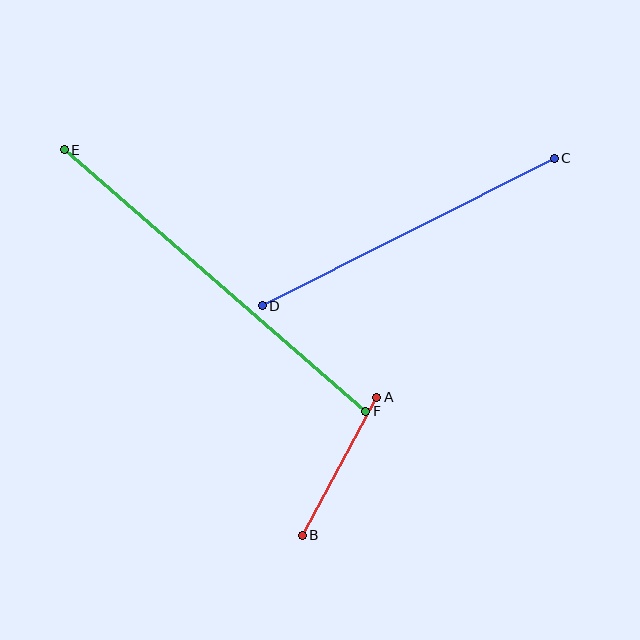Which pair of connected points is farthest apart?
Points E and F are farthest apart.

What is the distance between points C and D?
The distance is approximately 327 pixels.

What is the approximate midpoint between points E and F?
The midpoint is at approximately (215, 281) pixels.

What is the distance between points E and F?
The distance is approximately 399 pixels.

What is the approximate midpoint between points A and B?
The midpoint is at approximately (339, 466) pixels.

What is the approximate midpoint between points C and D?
The midpoint is at approximately (408, 232) pixels.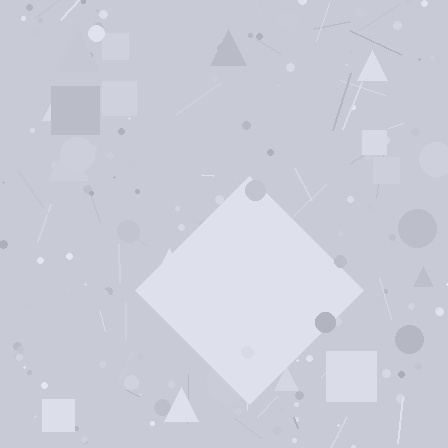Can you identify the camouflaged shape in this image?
The camouflaged shape is a diamond.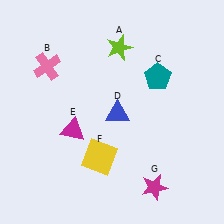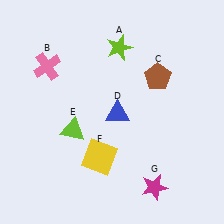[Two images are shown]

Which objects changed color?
C changed from teal to brown. E changed from magenta to lime.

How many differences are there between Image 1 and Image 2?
There are 2 differences between the two images.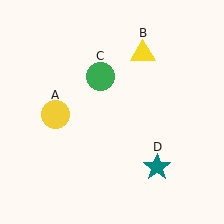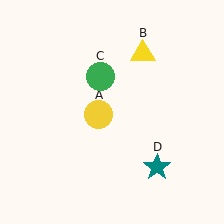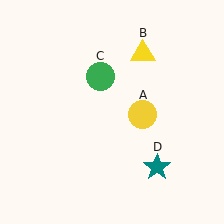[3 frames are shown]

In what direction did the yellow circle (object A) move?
The yellow circle (object A) moved right.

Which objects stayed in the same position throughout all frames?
Yellow triangle (object B) and green circle (object C) and teal star (object D) remained stationary.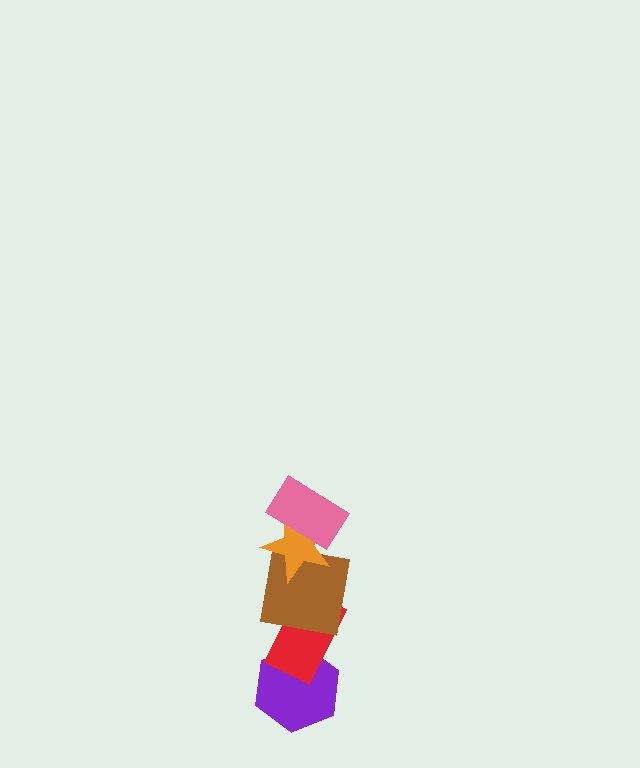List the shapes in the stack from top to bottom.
From top to bottom: the pink rectangle, the orange star, the brown square, the red rectangle, the purple hexagon.